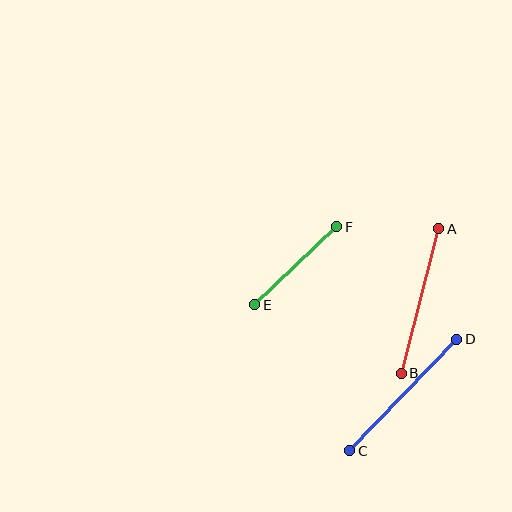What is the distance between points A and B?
The distance is approximately 149 pixels.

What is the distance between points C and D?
The distance is approximately 155 pixels.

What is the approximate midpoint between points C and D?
The midpoint is at approximately (403, 395) pixels.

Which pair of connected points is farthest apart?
Points C and D are farthest apart.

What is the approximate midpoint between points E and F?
The midpoint is at approximately (296, 266) pixels.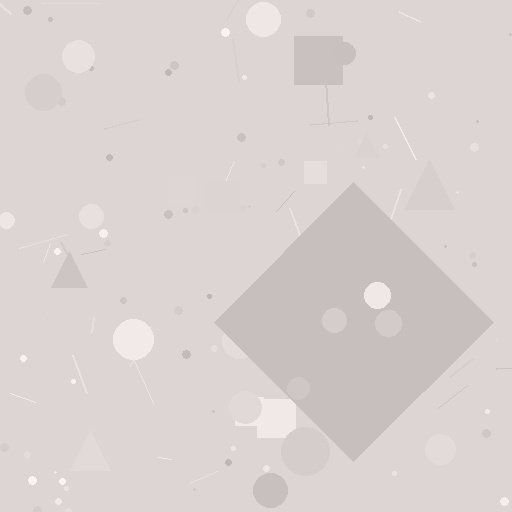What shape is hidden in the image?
A diamond is hidden in the image.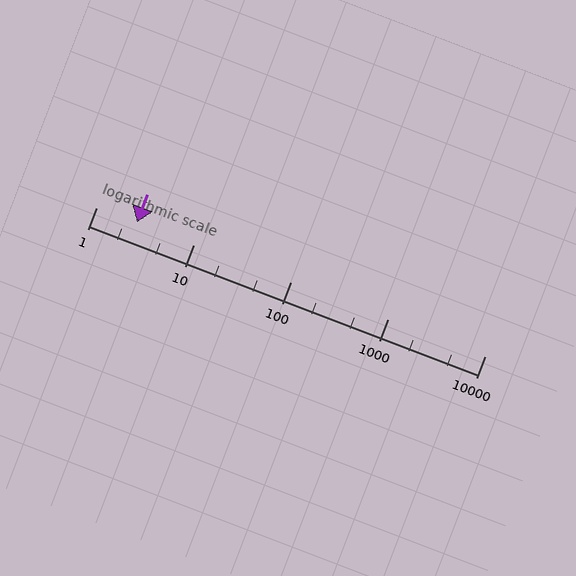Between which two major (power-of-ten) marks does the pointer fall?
The pointer is between 1 and 10.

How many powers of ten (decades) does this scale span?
The scale spans 4 decades, from 1 to 10000.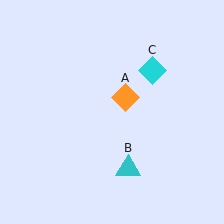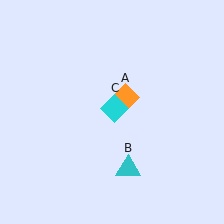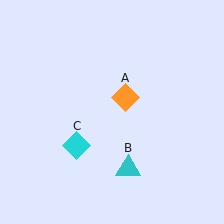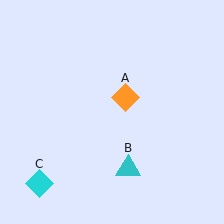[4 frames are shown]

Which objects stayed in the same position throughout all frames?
Orange diamond (object A) and cyan triangle (object B) remained stationary.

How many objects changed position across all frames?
1 object changed position: cyan diamond (object C).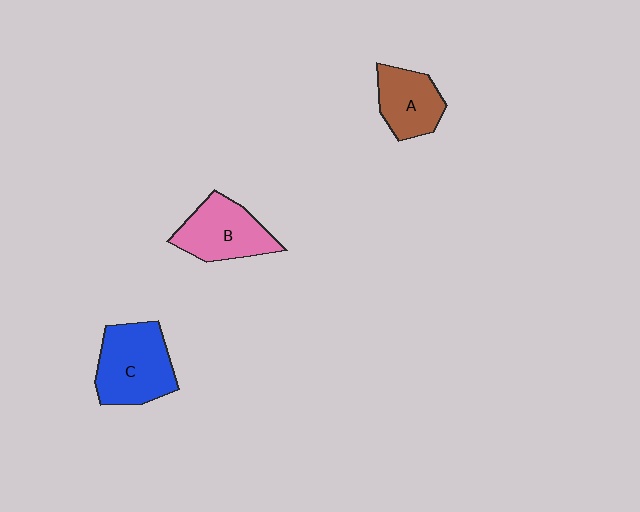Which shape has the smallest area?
Shape A (brown).